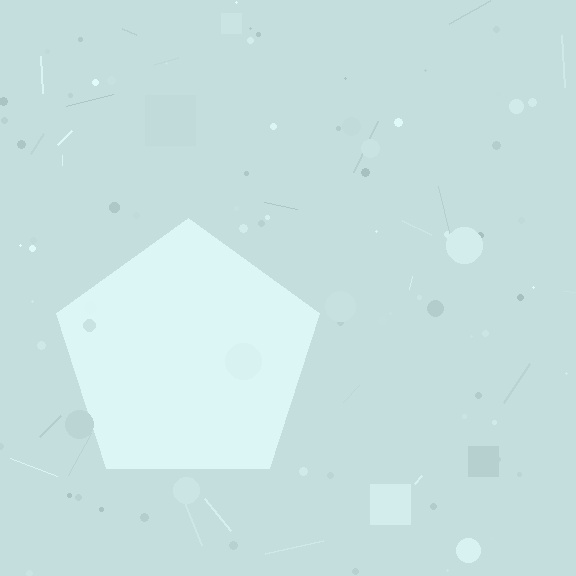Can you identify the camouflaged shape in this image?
The camouflaged shape is a pentagon.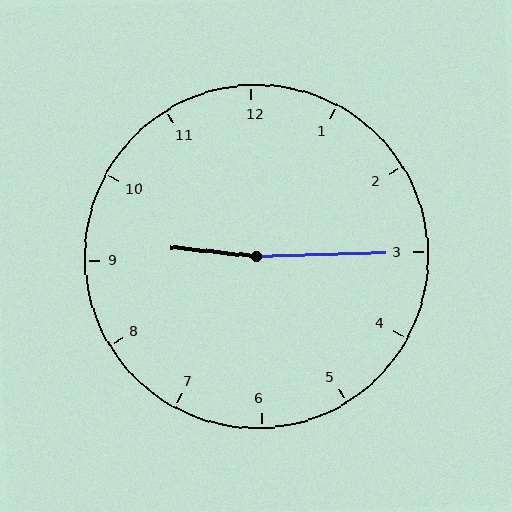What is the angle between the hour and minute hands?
Approximately 172 degrees.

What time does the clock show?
9:15.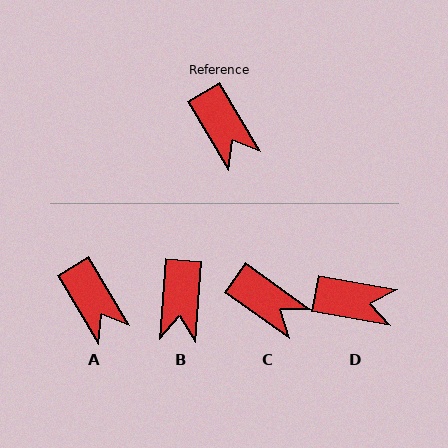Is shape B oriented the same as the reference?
No, it is off by about 35 degrees.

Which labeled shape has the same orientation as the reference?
A.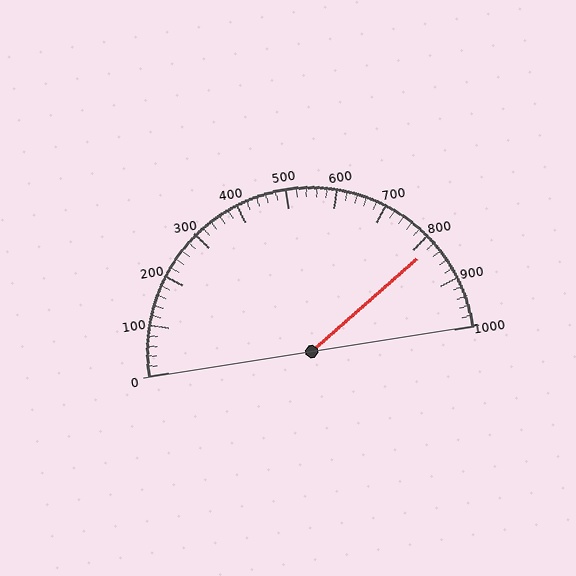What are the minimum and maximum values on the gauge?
The gauge ranges from 0 to 1000.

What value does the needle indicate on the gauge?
The needle indicates approximately 820.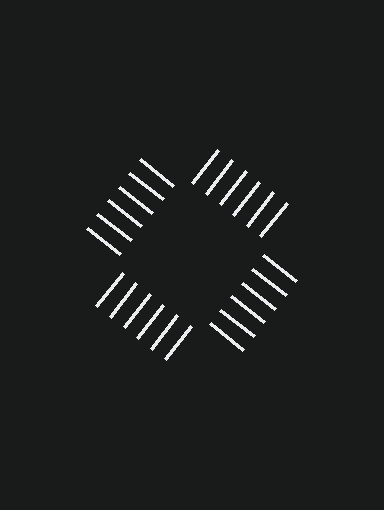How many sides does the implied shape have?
4 sides — the line-ends trace a square.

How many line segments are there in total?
24 — 6 along each of the 4 edges.